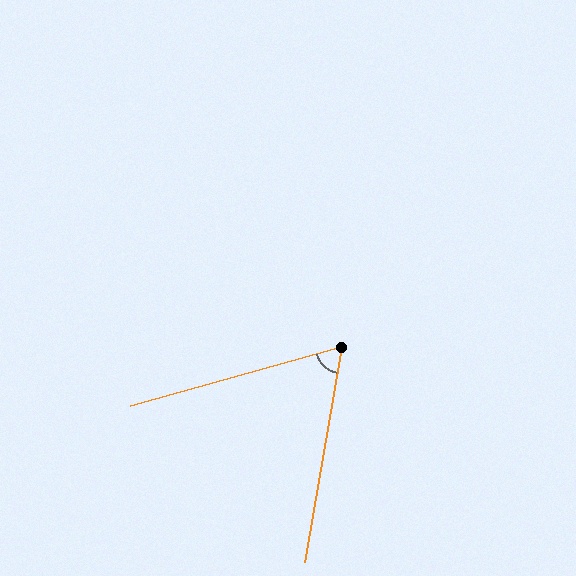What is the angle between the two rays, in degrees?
Approximately 65 degrees.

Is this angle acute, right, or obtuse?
It is acute.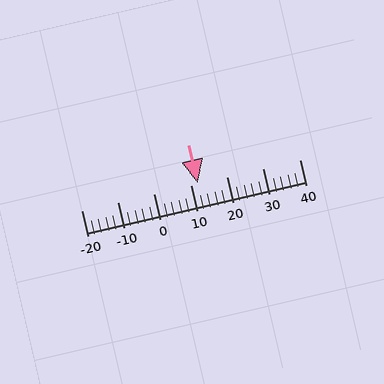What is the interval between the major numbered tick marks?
The major tick marks are spaced 10 units apart.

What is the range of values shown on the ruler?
The ruler shows values from -20 to 40.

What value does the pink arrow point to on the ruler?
The pink arrow points to approximately 12.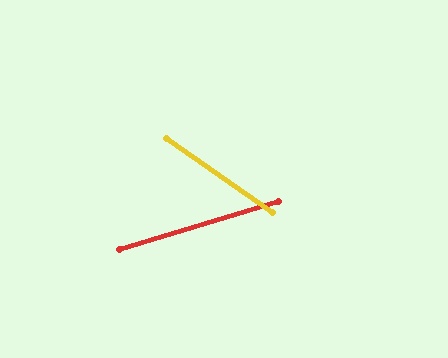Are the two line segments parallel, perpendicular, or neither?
Neither parallel nor perpendicular — they differ by about 52°.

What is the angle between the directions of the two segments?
Approximately 52 degrees.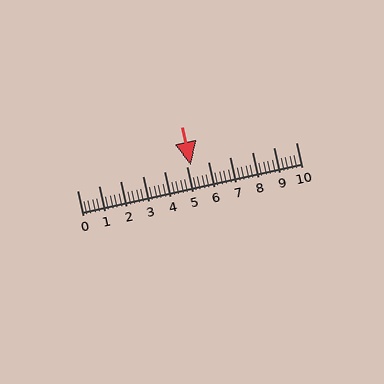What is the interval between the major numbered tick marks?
The major tick marks are spaced 1 units apart.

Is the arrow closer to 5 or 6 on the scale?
The arrow is closer to 5.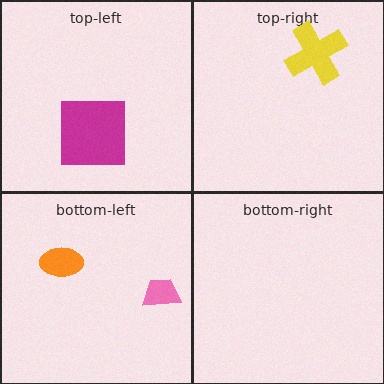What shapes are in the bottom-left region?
The pink trapezoid, the orange ellipse.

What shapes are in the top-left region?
The magenta square.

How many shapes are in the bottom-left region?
2.